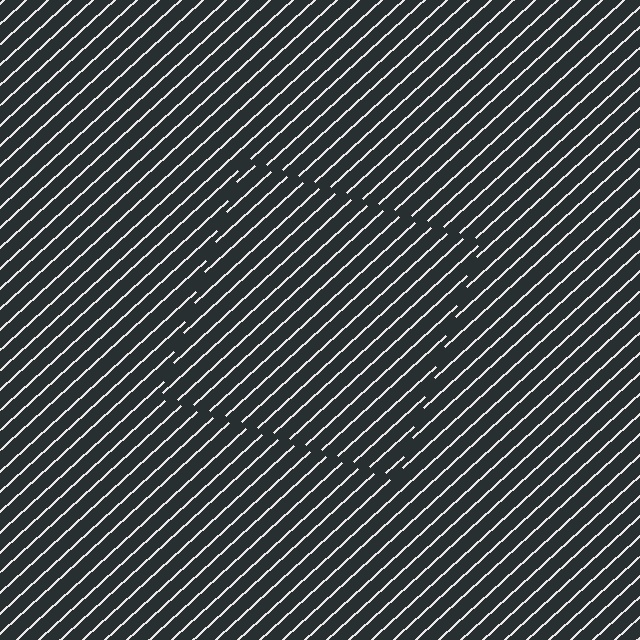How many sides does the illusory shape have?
4 sides — the line-ends trace a square.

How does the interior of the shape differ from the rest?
The interior of the shape contains the same grating, shifted by half a period — the contour is defined by the phase discontinuity where line-ends from the inner and outer gratings abut.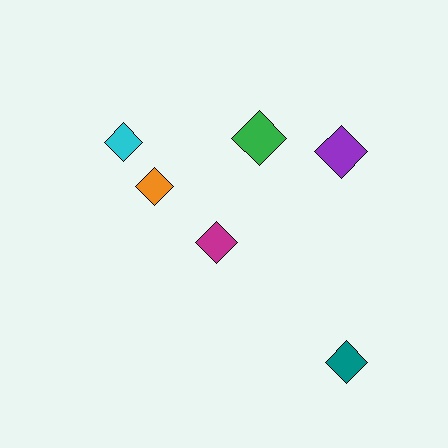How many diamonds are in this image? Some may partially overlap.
There are 6 diamonds.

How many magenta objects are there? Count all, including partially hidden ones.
There is 1 magenta object.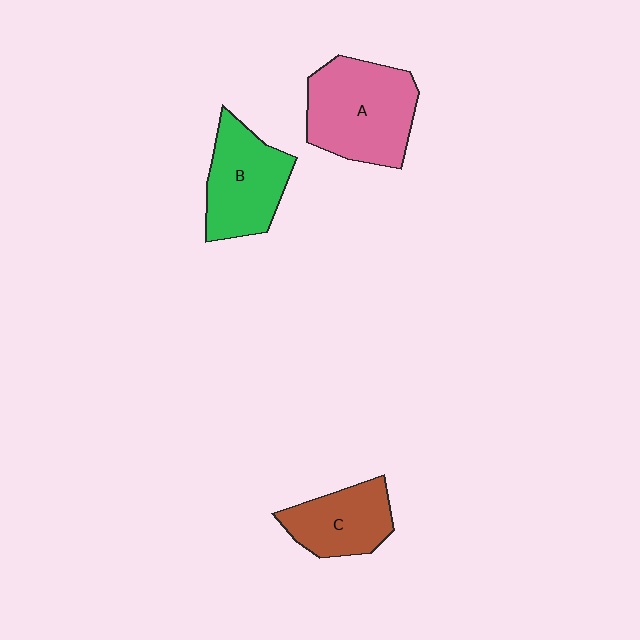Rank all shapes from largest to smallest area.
From largest to smallest: A (pink), B (green), C (brown).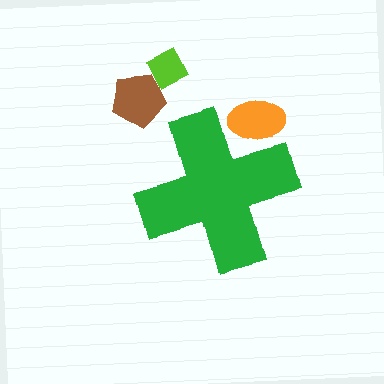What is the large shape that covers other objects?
A green cross.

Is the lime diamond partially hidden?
No, the lime diamond is fully visible.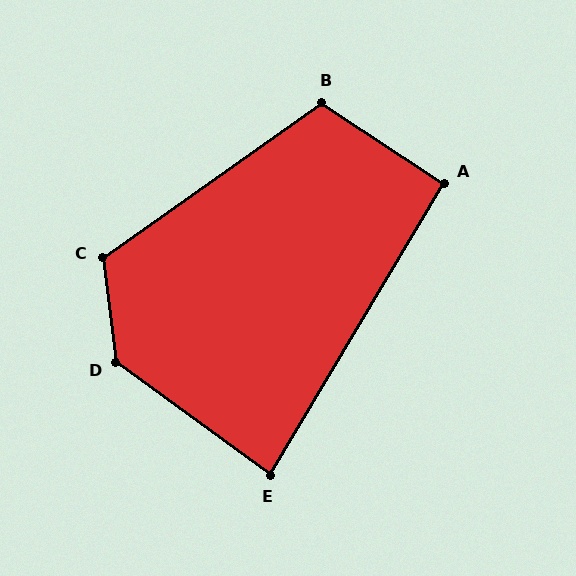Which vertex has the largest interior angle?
D, at approximately 133 degrees.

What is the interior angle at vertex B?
Approximately 112 degrees (obtuse).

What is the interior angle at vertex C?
Approximately 118 degrees (obtuse).